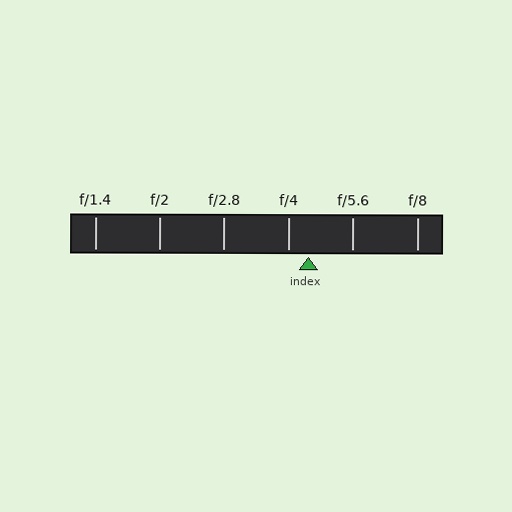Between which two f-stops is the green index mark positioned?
The index mark is between f/4 and f/5.6.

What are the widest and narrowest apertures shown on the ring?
The widest aperture shown is f/1.4 and the narrowest is f/8.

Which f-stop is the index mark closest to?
The index mark is closest to f/4.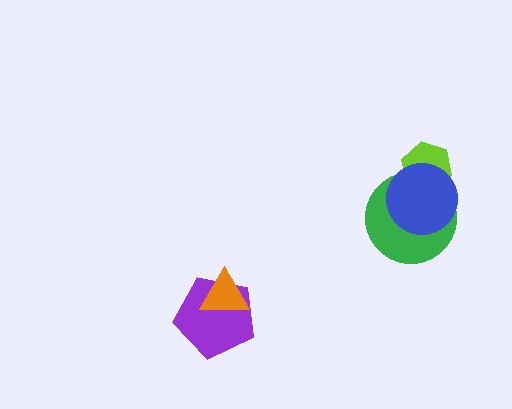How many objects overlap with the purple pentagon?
1 object overlaps with the purple pentagon.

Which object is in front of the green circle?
The blue circle is in front of the green circle.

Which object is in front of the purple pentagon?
The orange triangle is in front of the purple pentagon.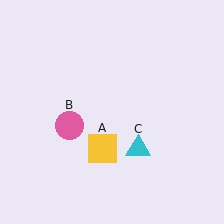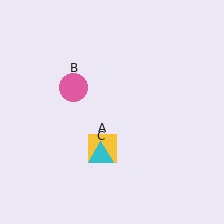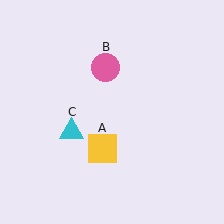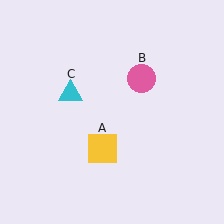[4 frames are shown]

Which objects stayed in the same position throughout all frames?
Yellow square (object A) remained stationary.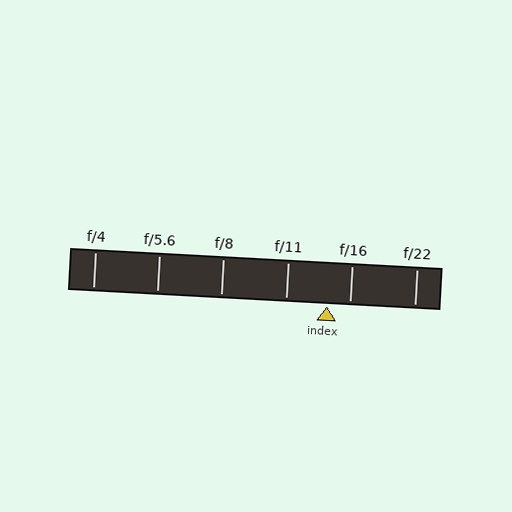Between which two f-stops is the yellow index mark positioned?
The index mark is between f/11 and f/16.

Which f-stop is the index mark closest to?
The index mark is closest to f/16.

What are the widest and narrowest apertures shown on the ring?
The widest aperture shown is f/4 and the narrowest is f/22.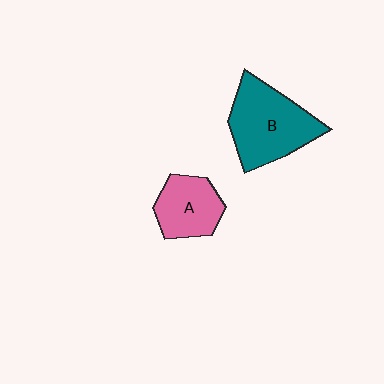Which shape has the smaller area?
Shape A (pink).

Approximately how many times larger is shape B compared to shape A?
Approximately 1.6 times.